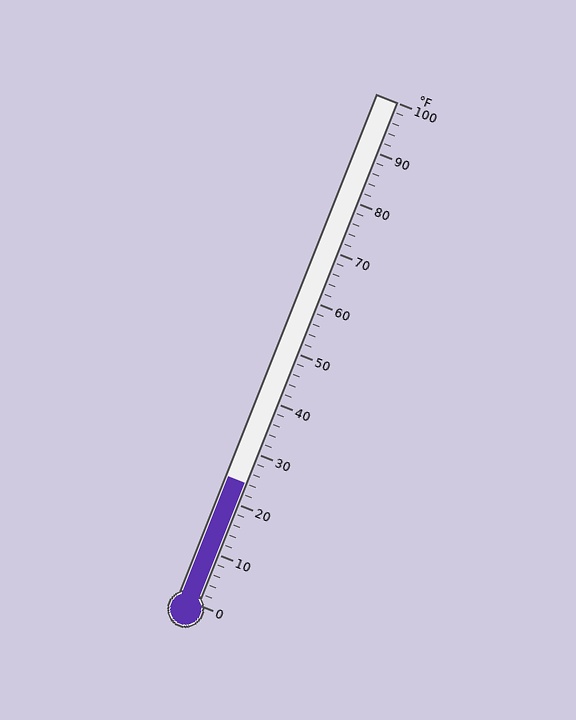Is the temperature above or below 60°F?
The temperature is below 60°F.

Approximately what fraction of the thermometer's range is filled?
The thermometer is filled to approximately 25% of its range.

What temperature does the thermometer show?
The thermometer shows approximately 24°F.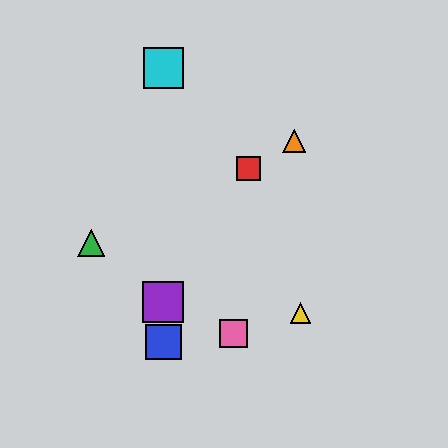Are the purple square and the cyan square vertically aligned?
Yes, both are at x≈163.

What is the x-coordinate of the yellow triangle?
The yellow triangle is at x≈301.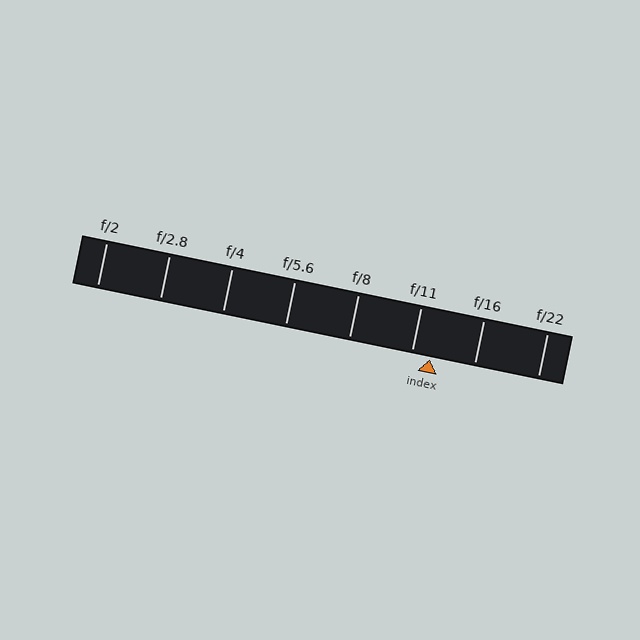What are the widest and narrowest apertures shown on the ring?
The widest aperture shown is f/2 and the narrowest is f/22.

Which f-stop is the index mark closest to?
The index mark is closest to f/11.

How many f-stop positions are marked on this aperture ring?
There are 8 f-stop positions marked.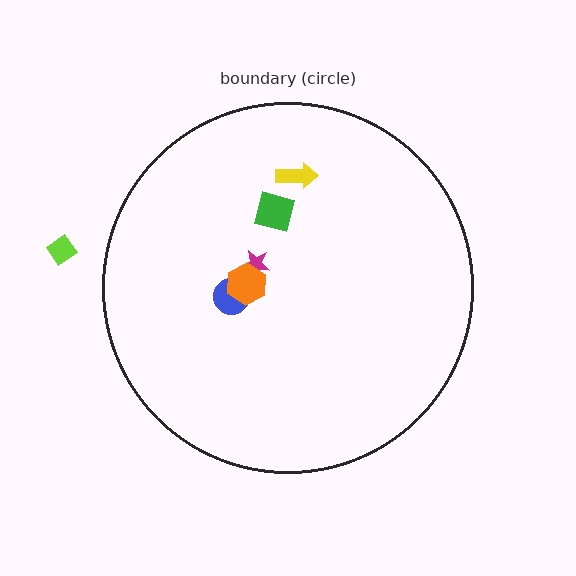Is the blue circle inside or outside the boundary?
Inside.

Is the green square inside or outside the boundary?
Inside.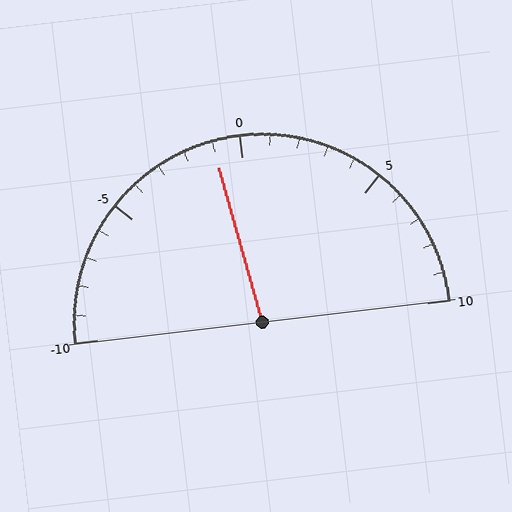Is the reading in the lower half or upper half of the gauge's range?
The reading is in the lower half of the range (-10 to 10).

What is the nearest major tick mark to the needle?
The nearest major tick mark is 0.